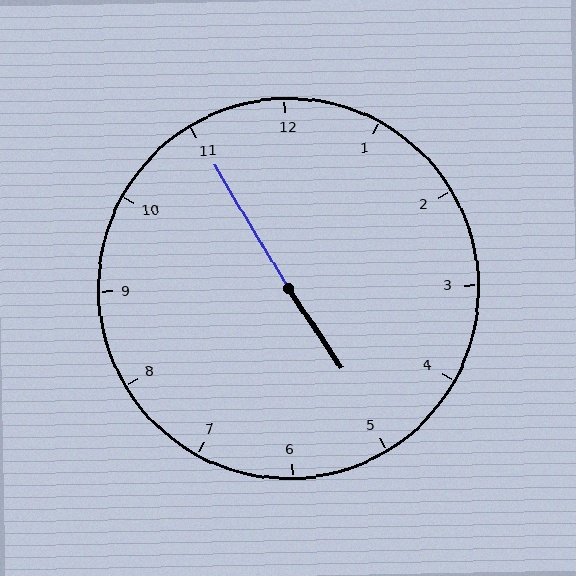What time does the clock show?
4:55.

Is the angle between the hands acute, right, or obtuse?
It is obtuse.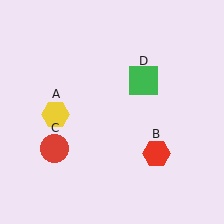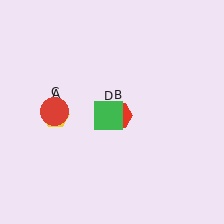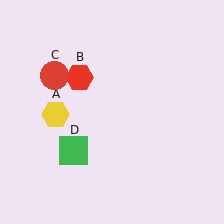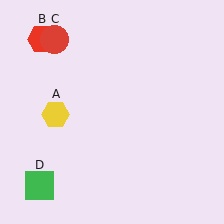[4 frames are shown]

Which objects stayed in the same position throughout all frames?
Yellow hexagon (object A) remained stationary.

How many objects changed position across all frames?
3 objects changed position: red hexagon (object B), red circle (object C), green square (object D).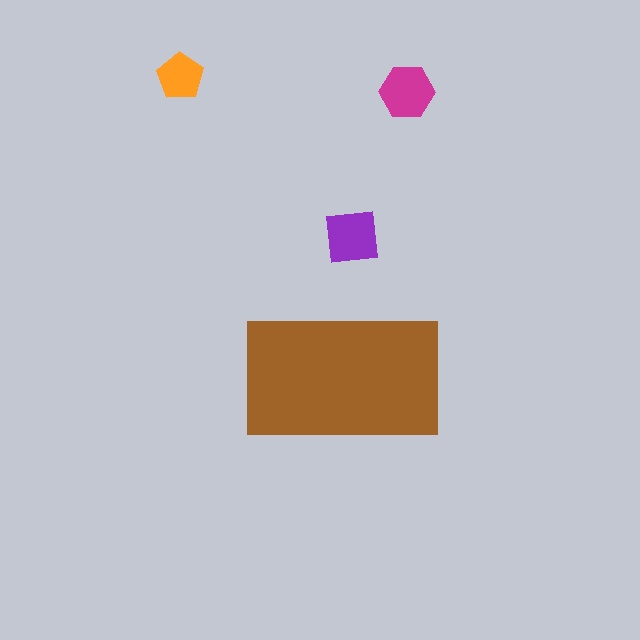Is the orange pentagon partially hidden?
No, the orange pentagon is fully visible.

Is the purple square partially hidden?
No, the purple square is fully visible.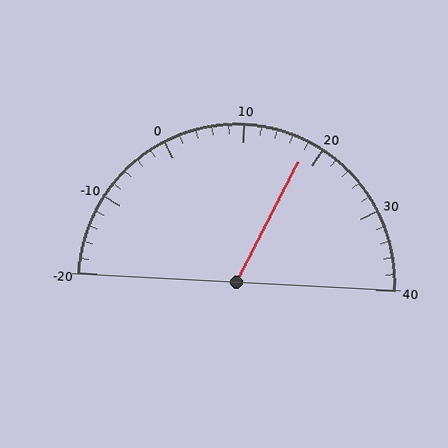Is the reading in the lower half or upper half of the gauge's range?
The reading is in the upper half of the range (-20 to 40).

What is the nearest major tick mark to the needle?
The nearest major tick mark is 20.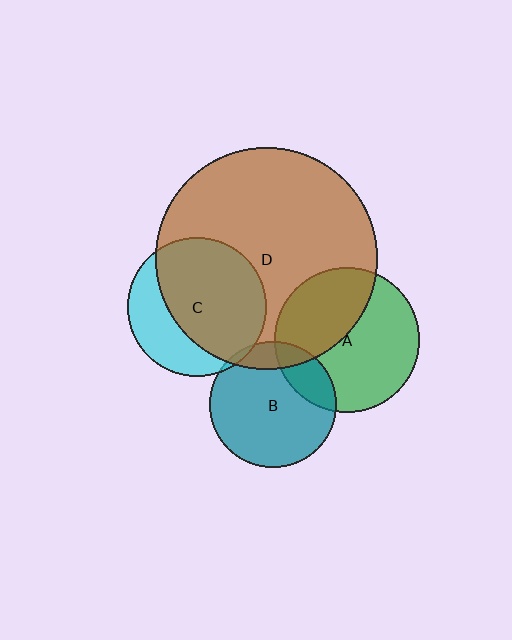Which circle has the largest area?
Circle D (brown).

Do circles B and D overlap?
Yes.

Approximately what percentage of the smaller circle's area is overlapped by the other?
Approximately 15%.